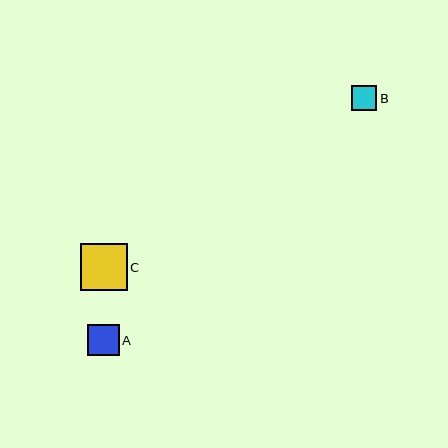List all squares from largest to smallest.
From largest to smallest: C, A, B.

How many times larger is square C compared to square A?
Square C is approximately 1.5 times the size of square A.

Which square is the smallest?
Square B is the smallest with a size of approximately 25 pixels.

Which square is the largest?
Square C is the largest with a size of approximately 47 pixels.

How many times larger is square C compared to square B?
Square C is approximately 1.9 times the size of square B.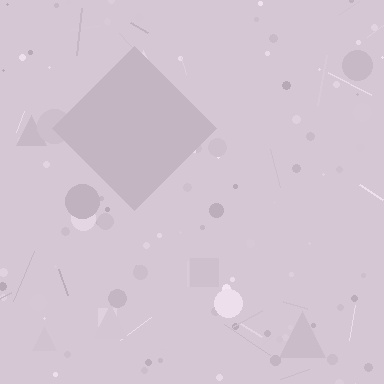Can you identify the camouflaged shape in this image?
The camouflaged shape is a diamond.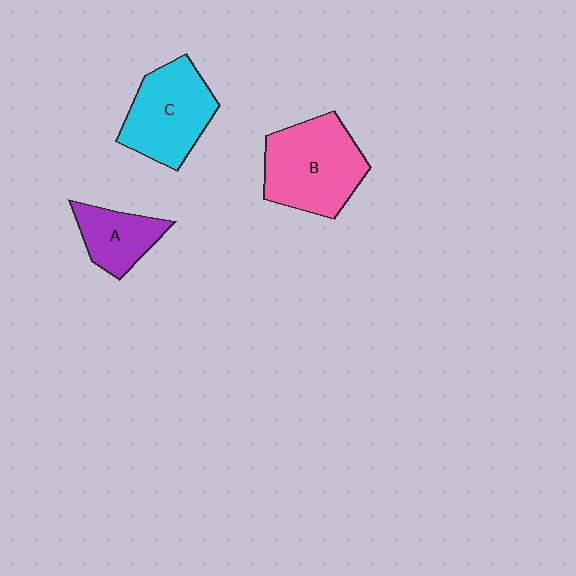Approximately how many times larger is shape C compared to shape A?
Approximately 1.6 times.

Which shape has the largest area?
Shape B (pink).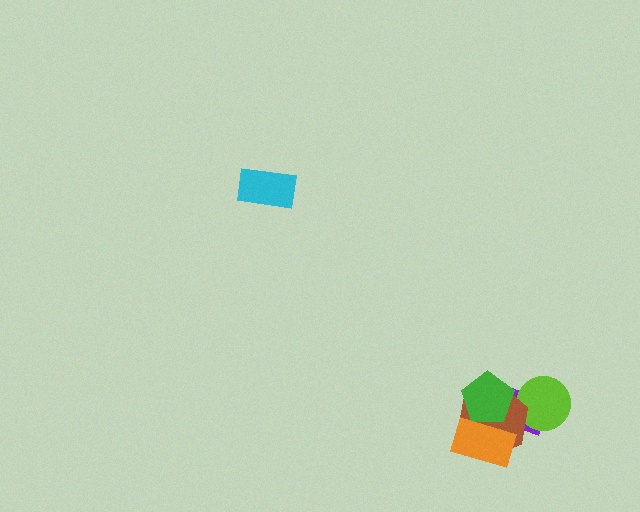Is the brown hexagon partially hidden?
Yes, it is partially covered by another shape.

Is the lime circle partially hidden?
Yes, it is partially covered by another shape.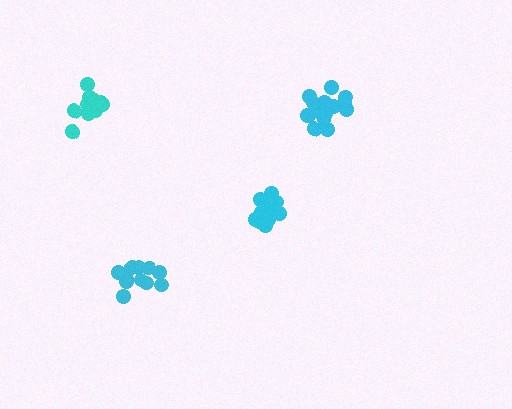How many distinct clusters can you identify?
There are 4 distinct clusters.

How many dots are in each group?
Group 1: 11 dots, Group 2: 11 dots, Group 3: 16 dots, Group 4: 14 dots (52 total).